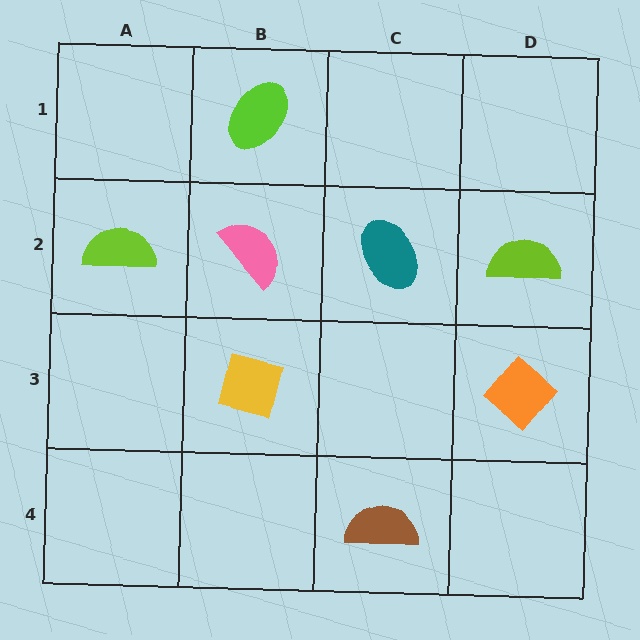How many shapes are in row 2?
4 shapes.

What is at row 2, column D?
A lime semicircle.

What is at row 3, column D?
An orange diamond.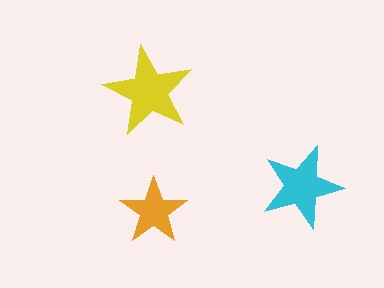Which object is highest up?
The yellow star is topmost.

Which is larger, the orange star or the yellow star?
The yellow one.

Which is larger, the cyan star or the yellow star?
The yellow one.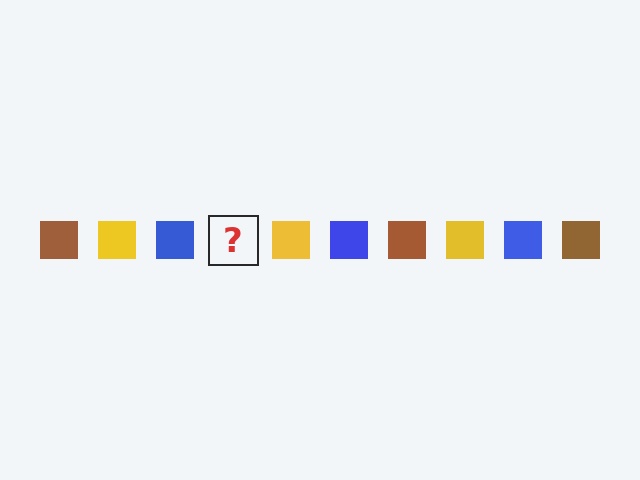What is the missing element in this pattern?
The missing element is a brown square.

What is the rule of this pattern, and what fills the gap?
The rule is that the pattern cycles through brown, yellow, blue squares. The gap should be filled with a brown square.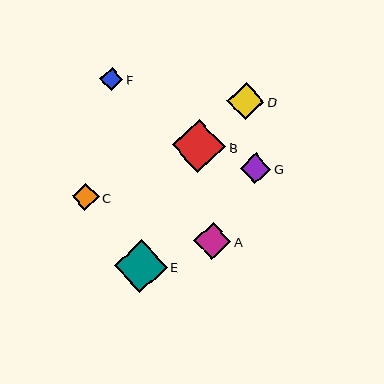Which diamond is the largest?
Diamond B is the largest with a size of approximately 53 pixels.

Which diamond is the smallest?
Diamond F is the smallest with a size of approximately 23 pixels.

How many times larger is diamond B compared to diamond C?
Diamond B is approximately 2.0 times the size of diamond C.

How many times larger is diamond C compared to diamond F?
Diamond C is approximately 1.2 times the size of diamond F.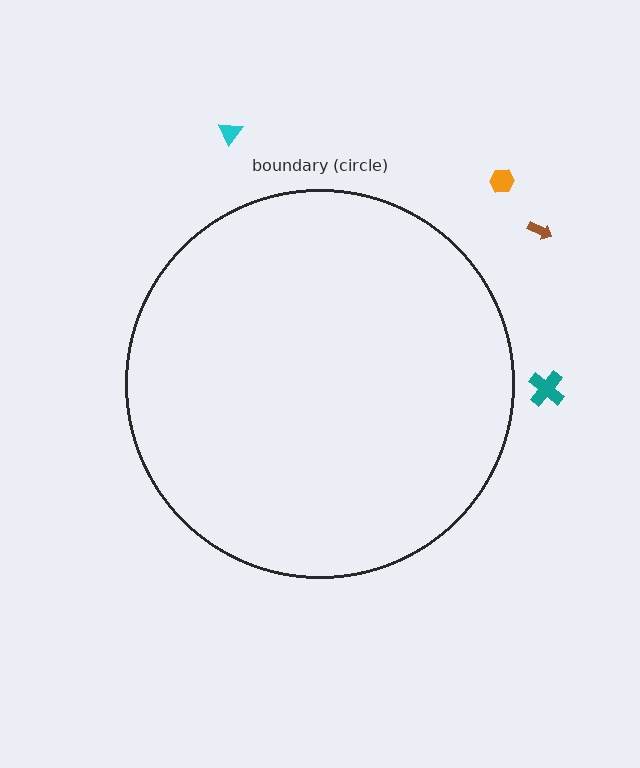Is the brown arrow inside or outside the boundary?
Outside.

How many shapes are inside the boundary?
0 inside, 4 outside.